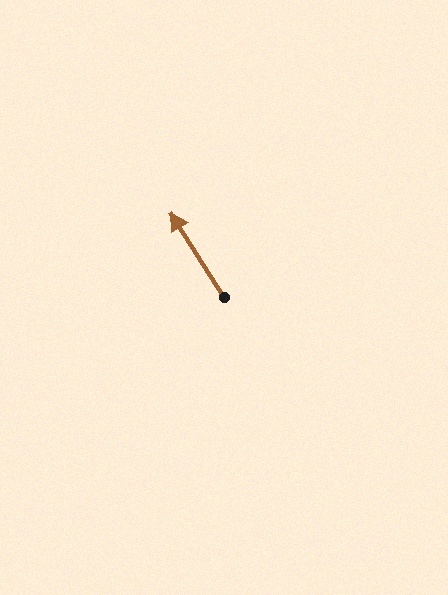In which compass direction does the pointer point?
Northwest.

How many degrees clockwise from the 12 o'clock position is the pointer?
Approximately 328 degrees.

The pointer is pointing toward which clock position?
Roughly 11 o'clock.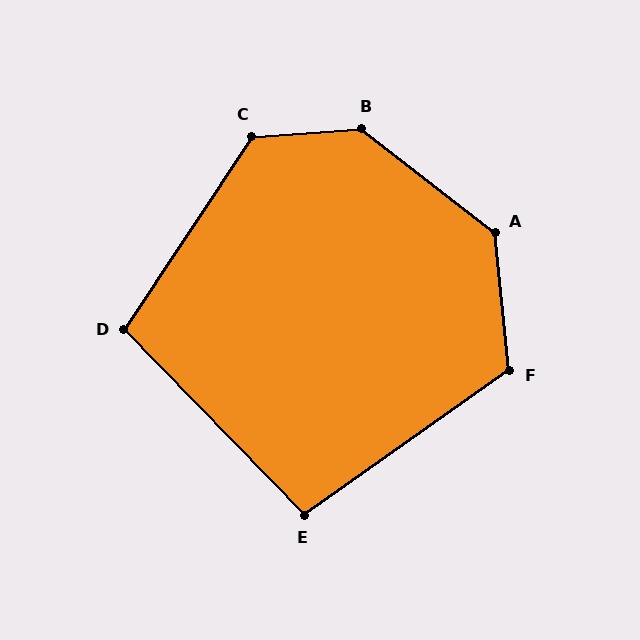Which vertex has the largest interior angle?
B, at approximately 138 degrees.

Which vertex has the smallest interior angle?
E, at approximately 99 degrees.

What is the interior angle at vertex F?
Approximately 119 degrees (obtuse).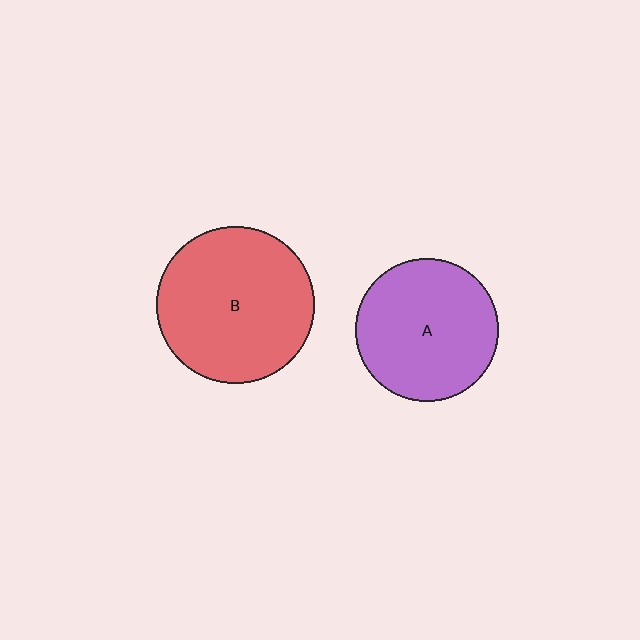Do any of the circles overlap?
No, none of the circles overlap.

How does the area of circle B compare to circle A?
Approximately 1.2 times.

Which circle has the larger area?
Circle B (red).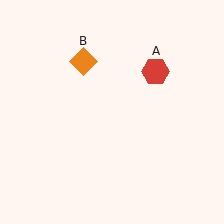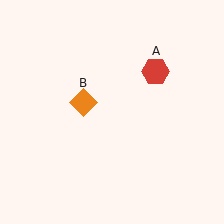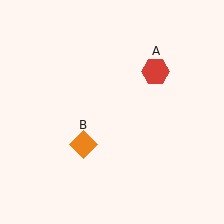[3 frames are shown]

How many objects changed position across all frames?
1 object changed position: orange diamond (object B).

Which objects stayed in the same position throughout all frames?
Red hexagon (object A) remained stationary.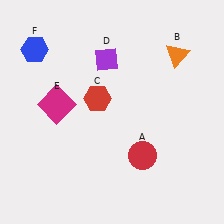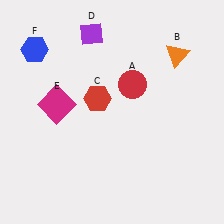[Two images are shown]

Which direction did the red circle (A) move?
The red circle (A) moved up.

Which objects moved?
The objects that moved are: the red circle (A), the purple diamond (D).